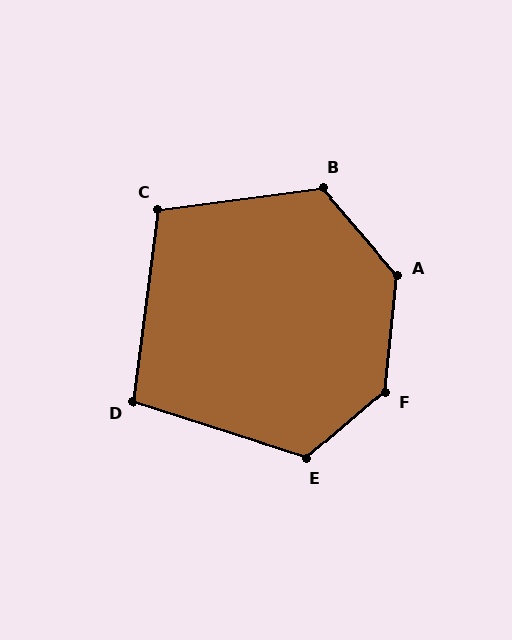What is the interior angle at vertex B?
Approximately 123 degrees (obtuse).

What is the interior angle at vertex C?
Approximately 105 degrees (obtuse).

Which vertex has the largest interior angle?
F, at approximately 136 degrees.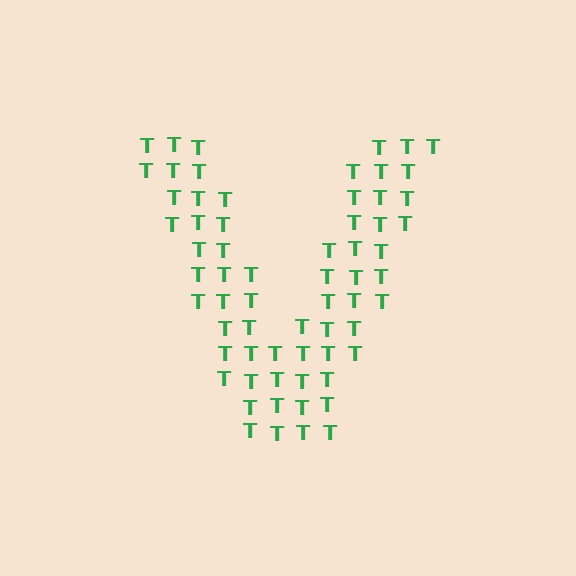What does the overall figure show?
The overall figure shows the letter V.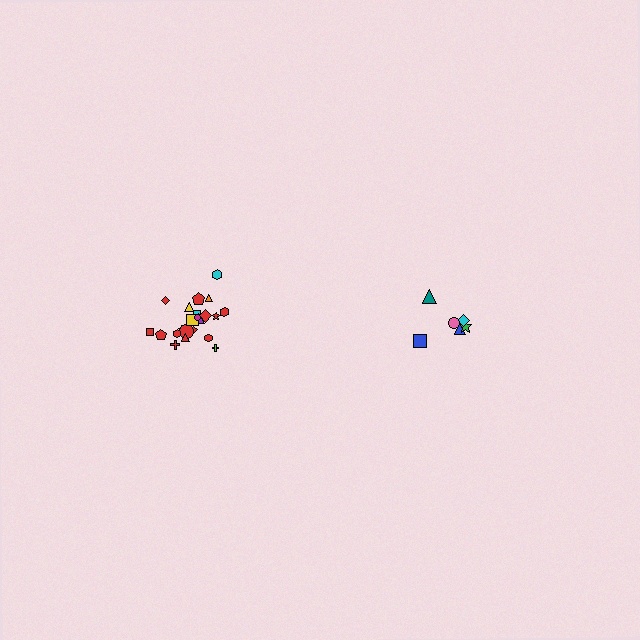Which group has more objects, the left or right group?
The left group.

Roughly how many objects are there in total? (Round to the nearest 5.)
Roughly 30 objects in total.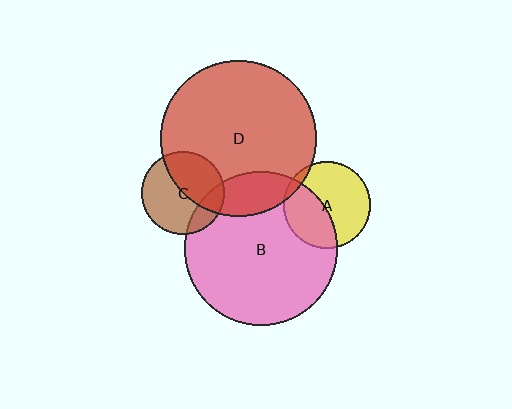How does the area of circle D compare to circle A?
Approximately 3.2 times.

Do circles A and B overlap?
Yes.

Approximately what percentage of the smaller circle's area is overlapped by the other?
Approximately 40%.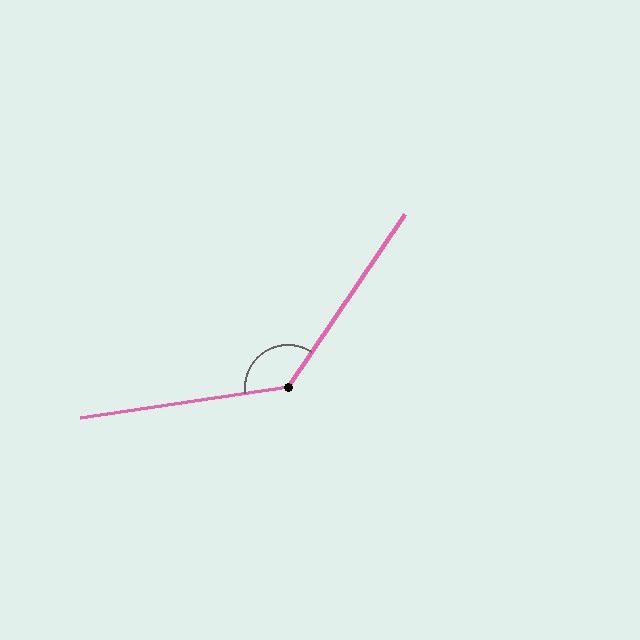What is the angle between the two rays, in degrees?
Approximately 132 degrees.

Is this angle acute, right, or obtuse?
It is obtuse.